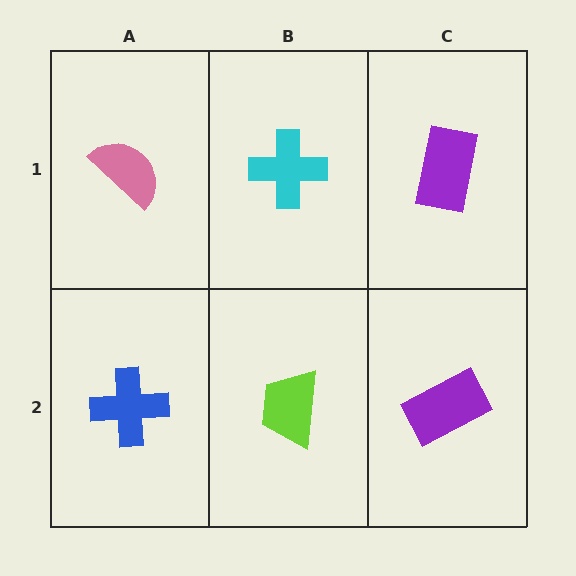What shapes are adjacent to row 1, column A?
A blue cross (row 2, column A), a cyan cross (row 1, column B).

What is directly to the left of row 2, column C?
A lime trapezoid.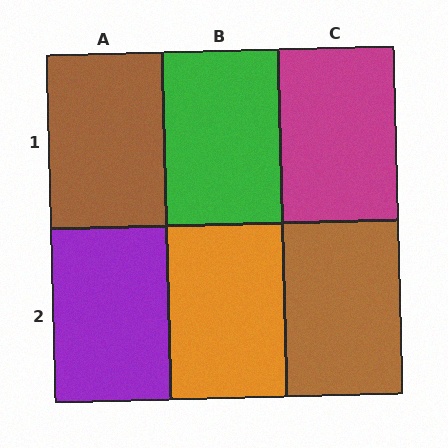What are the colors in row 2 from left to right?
Purple, orange, brown.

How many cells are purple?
1 cell is purple.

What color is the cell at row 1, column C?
Magenta.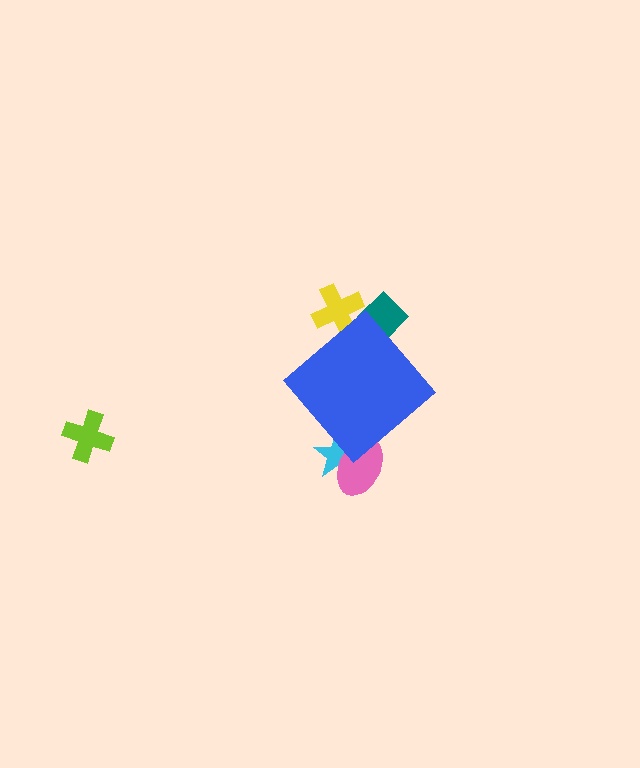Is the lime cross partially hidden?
No, the lime cross is fully visible.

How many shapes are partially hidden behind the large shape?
4 shapes are partially hidden.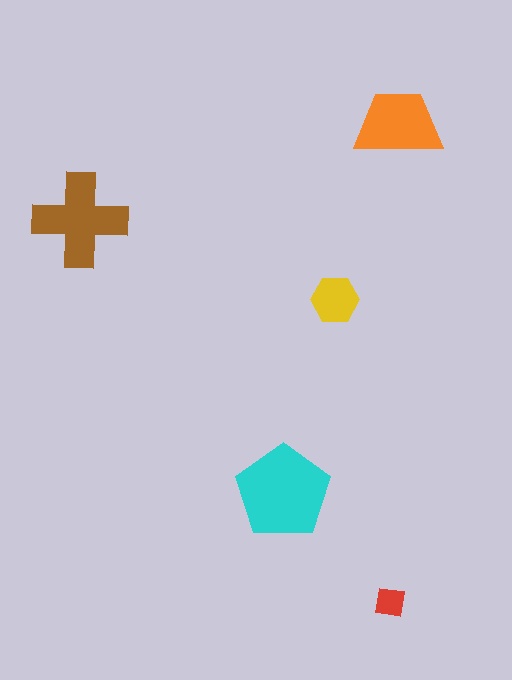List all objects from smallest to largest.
The red square, the yellow hexagon, the orange trapezoid, the brown cross, the cyan pentagon.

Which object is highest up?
The orange trapezoid is topmost.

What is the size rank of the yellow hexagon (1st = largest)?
4th.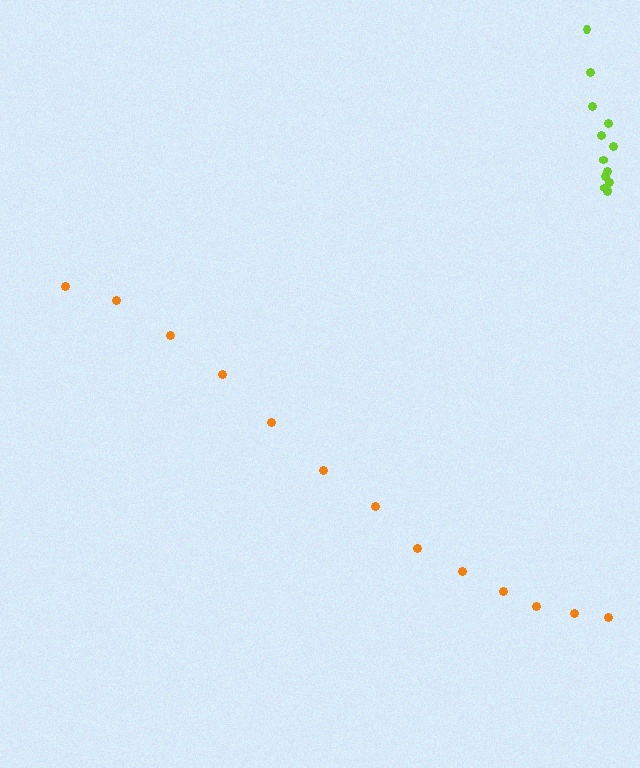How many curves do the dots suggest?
There are 2 distinct paths.